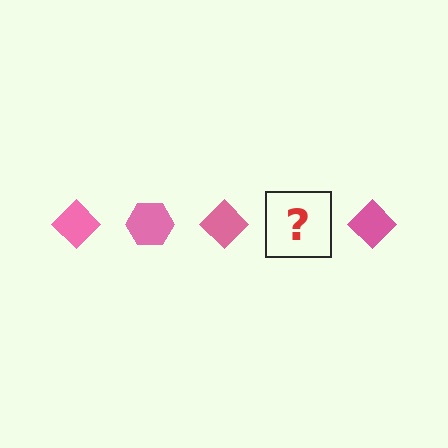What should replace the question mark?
The question mark should be replaced with a pink hexagon.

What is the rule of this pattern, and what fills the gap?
The rule is that the pattern cycles through diamond, hexagon shapes in pink. The gap should be filled with a pink hexagon.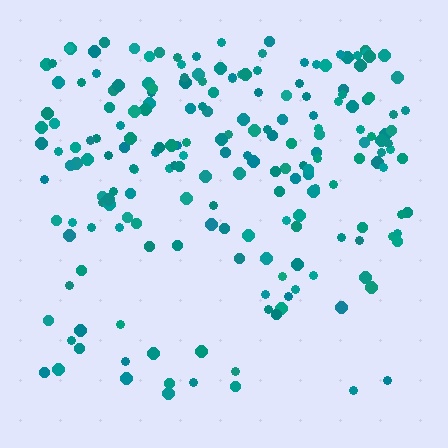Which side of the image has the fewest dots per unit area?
The bottom.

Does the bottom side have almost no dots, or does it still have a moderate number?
Still a moderate number, just noticeably fewer than the top.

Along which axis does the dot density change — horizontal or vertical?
Vertical.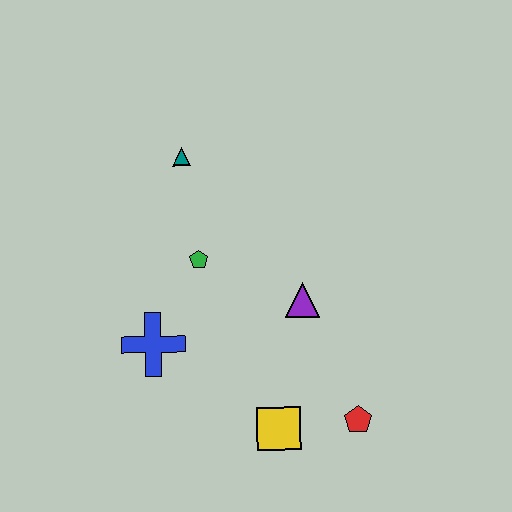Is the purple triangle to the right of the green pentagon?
Yes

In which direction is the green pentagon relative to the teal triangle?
The green pentagon is below the teal triangle.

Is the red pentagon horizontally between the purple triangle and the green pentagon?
No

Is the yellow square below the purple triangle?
Yes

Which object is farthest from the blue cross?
The red pentagon is farthest from the blue cross.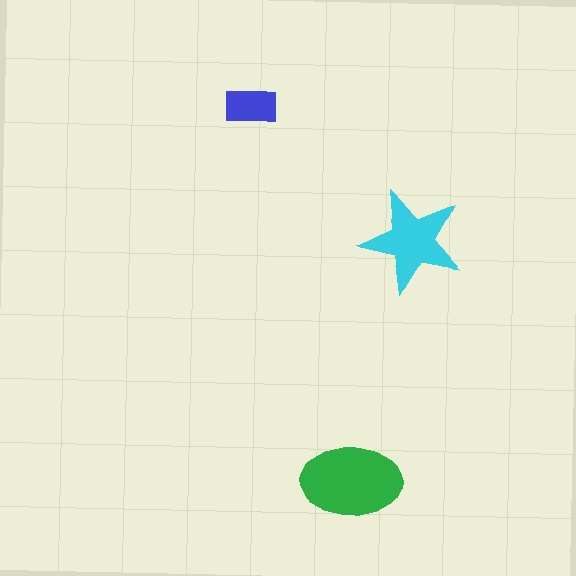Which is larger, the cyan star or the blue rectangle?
The cyan star.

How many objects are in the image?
There are 3 objects in the image.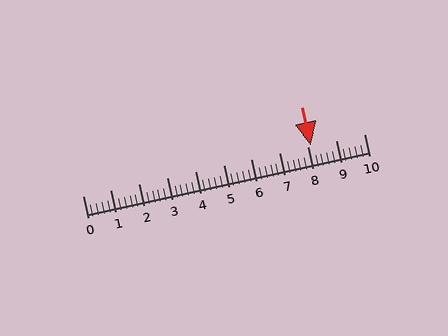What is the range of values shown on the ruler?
The ruler shows values from 0 to 10.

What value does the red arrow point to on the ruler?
The red arrow points to approximately 8.1.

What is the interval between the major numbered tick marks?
The major tick marks are spaced 1 units apart.